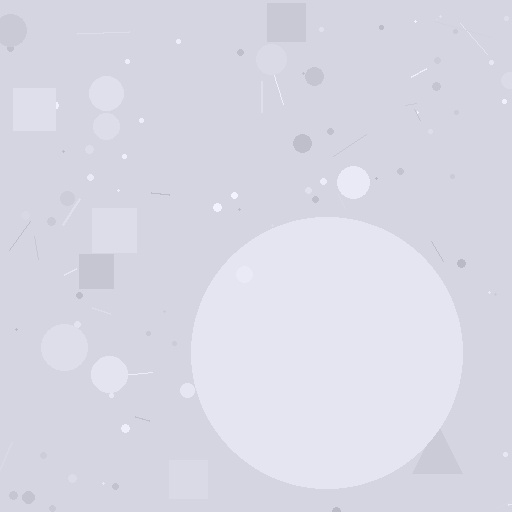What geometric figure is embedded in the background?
A circle is embedded in the background.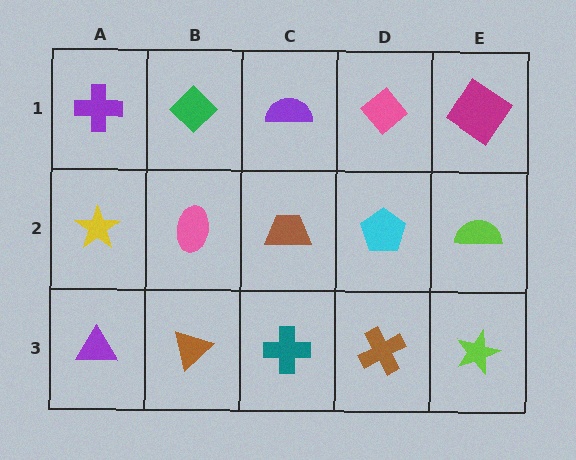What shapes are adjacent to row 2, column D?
A pink diamond (row 1, column D), a brown cross (row 3, column D), a brown trapezoid (row 2, column C), a lime semicircle (row 2, column E).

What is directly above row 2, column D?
A pink diamond.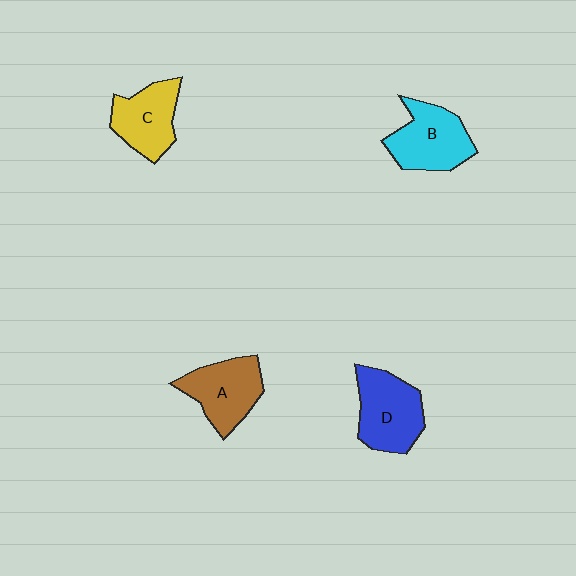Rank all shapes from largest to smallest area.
From largest to smallest: D (blue), B (cyan), A (brown), C (yellow).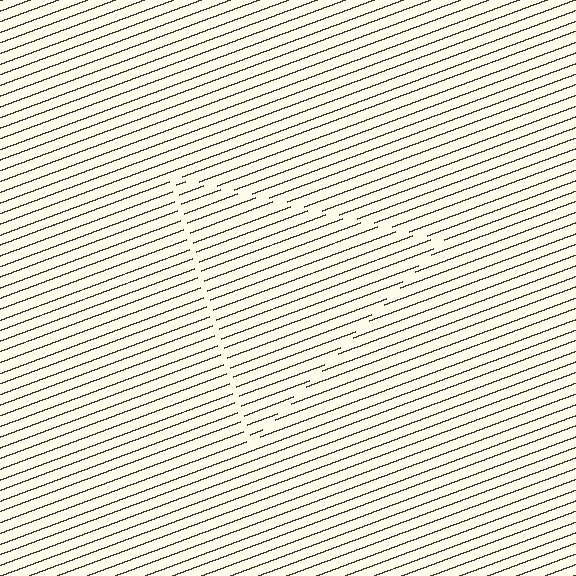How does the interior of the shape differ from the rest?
The interior of the shape contains the same grating, shifted by half a period — the contour is defined by the phase discontinuity where line-ends from the inner and outer gratings abut.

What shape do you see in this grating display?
An illusory triangle. The interior of the shape contains the same grating, shifted by half a period — the contour is defined by the phase discontinuity where line-ends from the inner and outer gratings abut.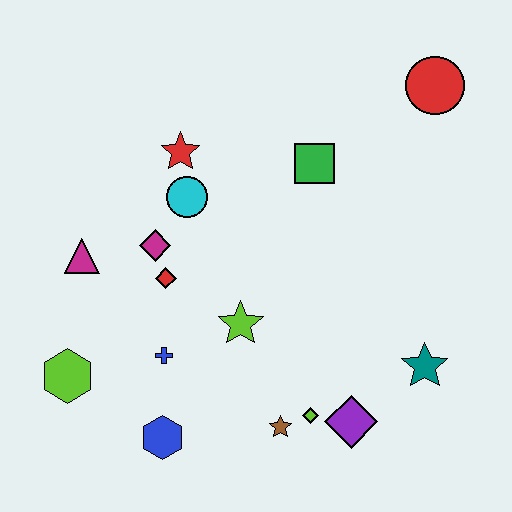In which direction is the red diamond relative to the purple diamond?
The red diamond is to the left of the purple diamond.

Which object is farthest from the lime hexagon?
The red circle is farthest from the lime hexagon.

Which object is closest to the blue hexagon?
The blue cross is closest to the blue hexagon.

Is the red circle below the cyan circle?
No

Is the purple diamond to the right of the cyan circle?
Yes